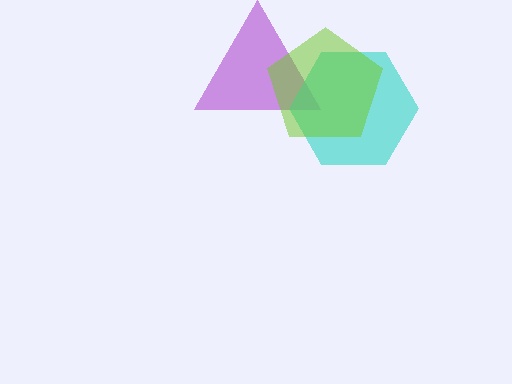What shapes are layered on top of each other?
The layered shapes are: a purple triangle, a cyan hexagon, a lime pentagon.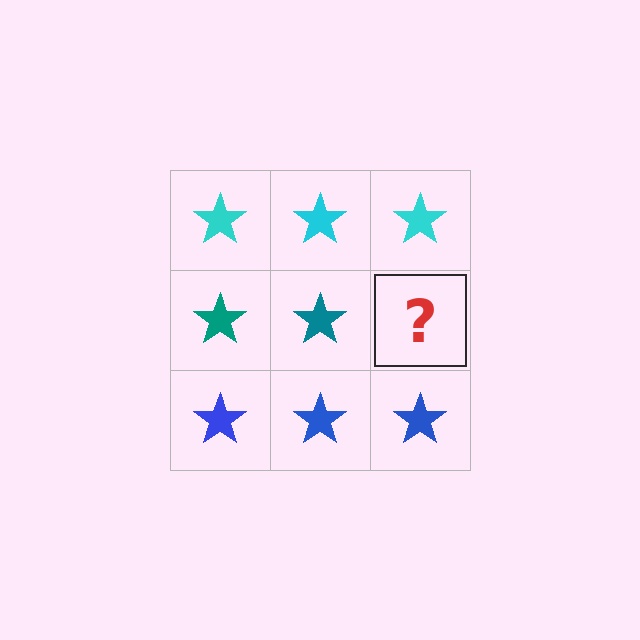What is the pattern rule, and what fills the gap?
The rule is that each row has a consistent color. The gap should be filled with a teal star.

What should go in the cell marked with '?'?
The missing cell should contain a teal star.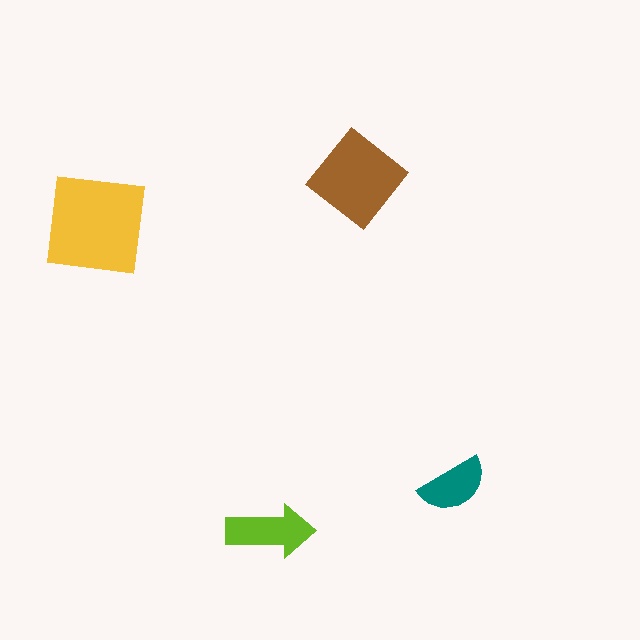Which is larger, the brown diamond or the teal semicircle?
The brown diamond.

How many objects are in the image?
There are 4 objects in the image.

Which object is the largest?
The yellow square.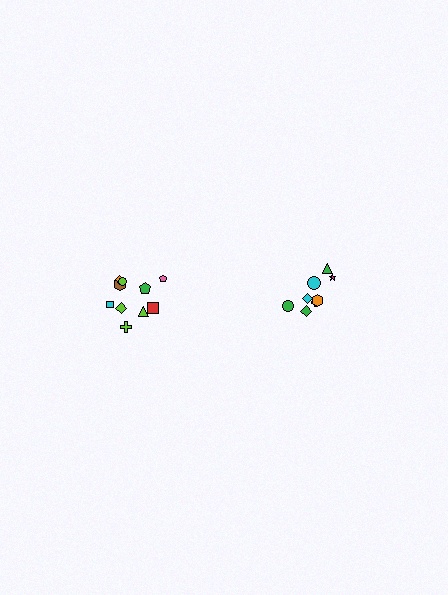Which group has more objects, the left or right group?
The left group.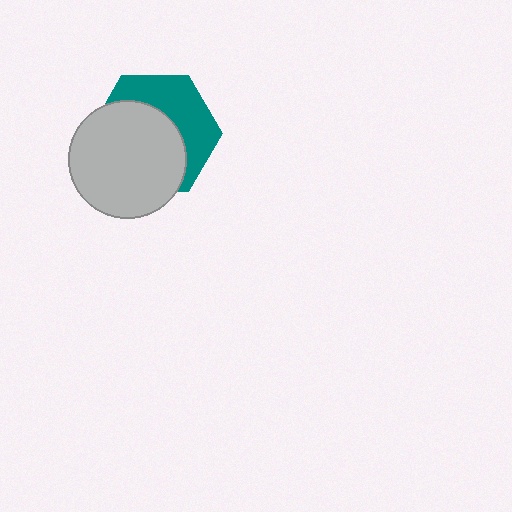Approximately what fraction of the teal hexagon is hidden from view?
Roughly 58% of the teal hexagon is hidden behind the light gray circle.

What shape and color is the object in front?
The object in front is a light gray circle.